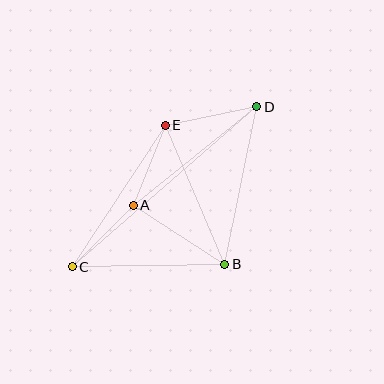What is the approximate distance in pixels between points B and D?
The distance between B and D is approximately 161 pixels.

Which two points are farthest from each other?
Points C and D are farthest from each other.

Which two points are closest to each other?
Points A and E are closest to each other.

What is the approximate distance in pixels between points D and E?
The distance between D and E is approximately 93 pixels.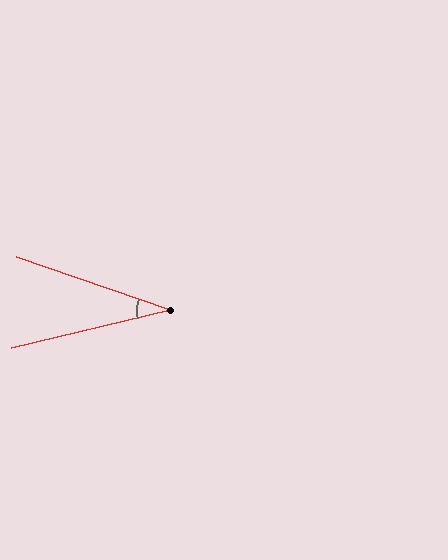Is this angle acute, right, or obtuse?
It is acute.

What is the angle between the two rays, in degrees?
Approximately 33 degrees.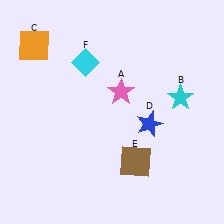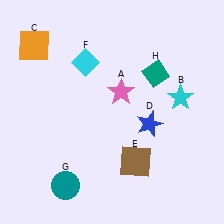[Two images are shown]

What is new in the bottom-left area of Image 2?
A teal circle (G) was added in the bottom-left area of Image 2.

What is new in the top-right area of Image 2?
A teal diamond (H) was added in the top-right area of Image 2.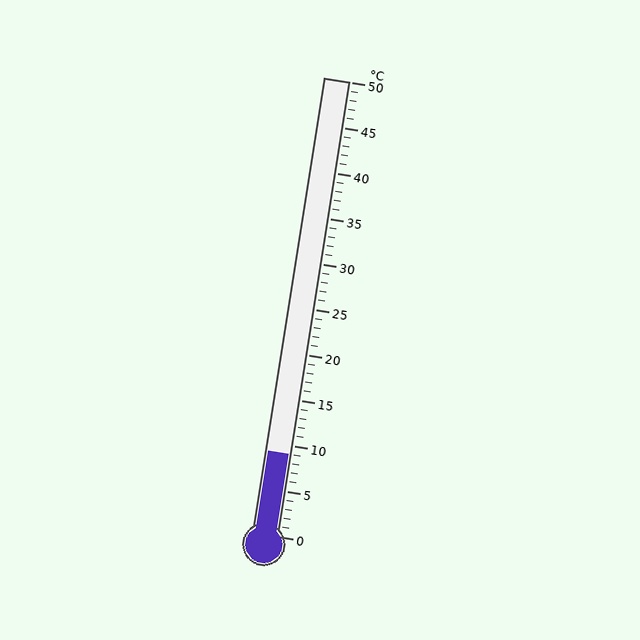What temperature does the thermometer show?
The thermometer shows approximately 9°C.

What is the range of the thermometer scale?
The thermometer scale ranges from 0°C to 50°C.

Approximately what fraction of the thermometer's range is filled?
The thermometer is filled to approximately 20% of its range.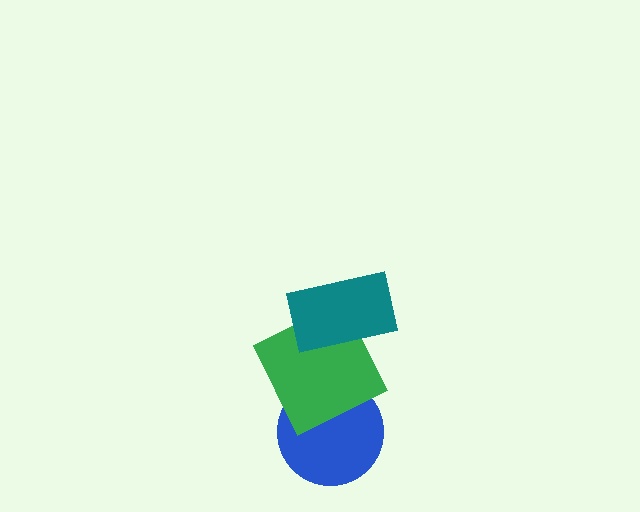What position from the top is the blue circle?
The blue circle is 3rd from the top.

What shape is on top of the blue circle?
The green square is on top of the blue circle.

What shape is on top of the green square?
The teal rectangle is on top of the green square.